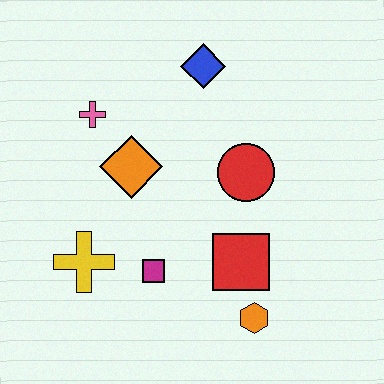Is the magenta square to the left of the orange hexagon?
Yes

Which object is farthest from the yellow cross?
The blue diamond is farthest from the yellow cross.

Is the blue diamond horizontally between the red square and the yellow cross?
Yes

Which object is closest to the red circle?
The red square is closest to the red circle.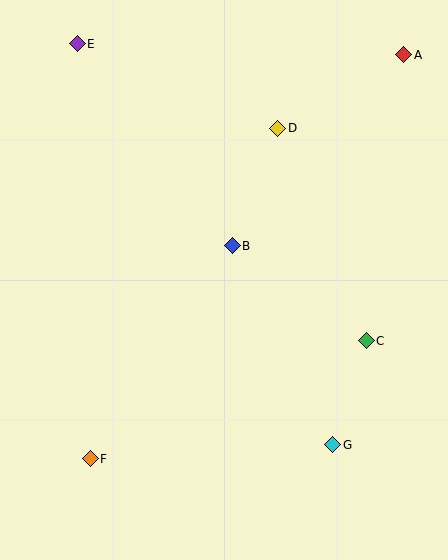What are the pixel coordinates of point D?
Point D is at (278, 128).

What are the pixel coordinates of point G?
Point G is at (333, 445).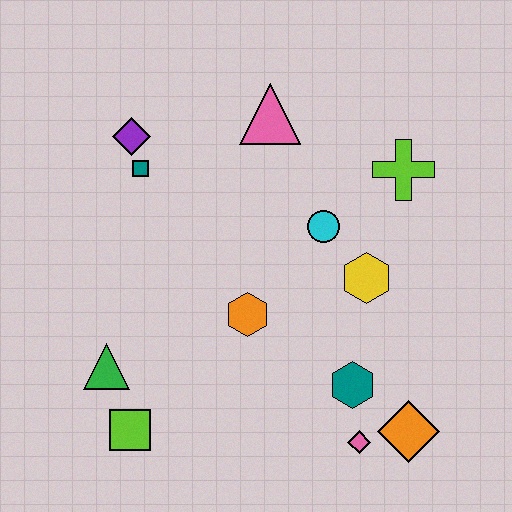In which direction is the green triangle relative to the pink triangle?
The green triangle is below the pink triangle.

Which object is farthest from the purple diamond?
The orange diamond is farthest from the purple diamond.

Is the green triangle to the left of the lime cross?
Yes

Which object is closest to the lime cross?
The cyan circle is closest to the lime cross.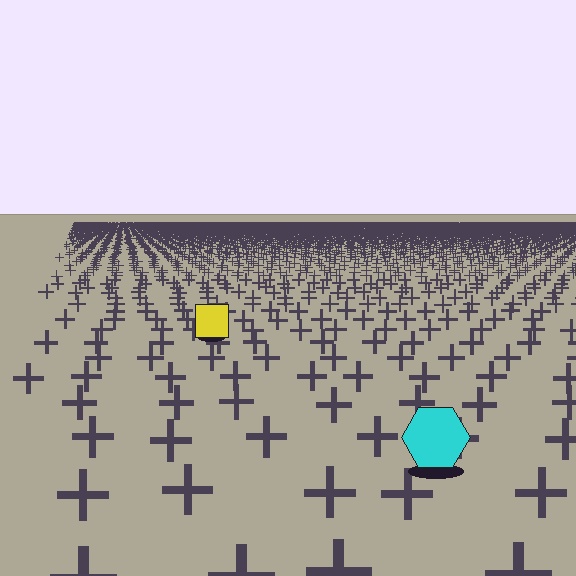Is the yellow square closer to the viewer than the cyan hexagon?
No. The cyan hexagon is closer — you can tell from the texture gradient: the ground texture is coarser near it.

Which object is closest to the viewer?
The cyan hexagon is closest. The texture marks near it are larger and more spread out.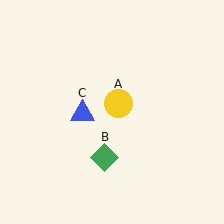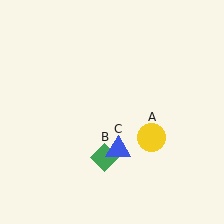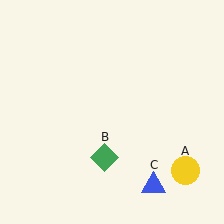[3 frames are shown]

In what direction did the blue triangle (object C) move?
The blue triangle (object C) moved down and to the right.